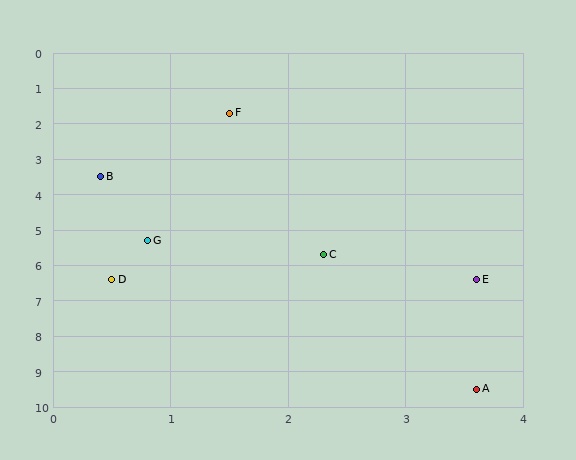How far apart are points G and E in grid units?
Points G and E are about 3.0 grid units apart.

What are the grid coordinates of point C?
Point C is at approximately (2.3, 5.7).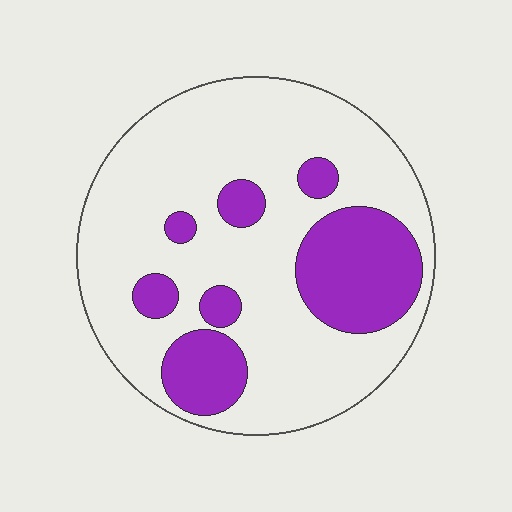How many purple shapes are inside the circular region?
7.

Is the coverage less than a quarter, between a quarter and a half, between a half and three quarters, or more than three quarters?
Between a quarter and a half.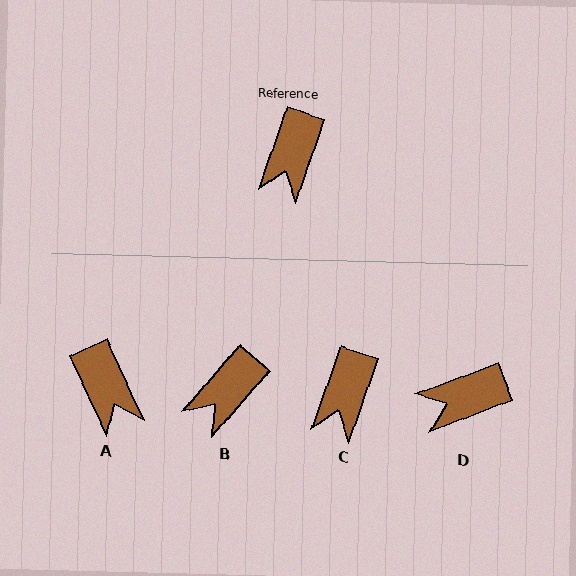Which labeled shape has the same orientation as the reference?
C.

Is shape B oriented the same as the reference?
No, it is off by about 22 degrees.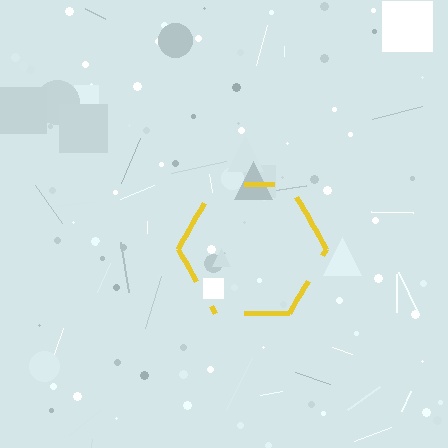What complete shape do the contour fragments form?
The contour fragments form a hexagon.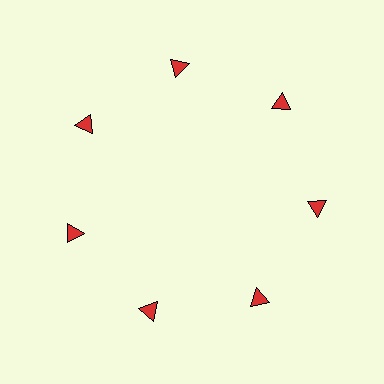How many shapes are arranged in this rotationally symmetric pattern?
There are 7 shapes, arranged in 7 groups of 1.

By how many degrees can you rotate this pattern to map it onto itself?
The pattern maps onto itself every 51 degrees of rotation.